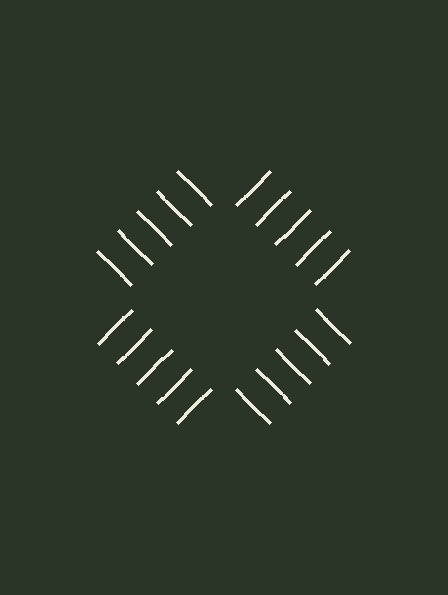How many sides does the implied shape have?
4 sides — the line-ends trace a square.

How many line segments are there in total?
20 — 5 along each of the 4 edges.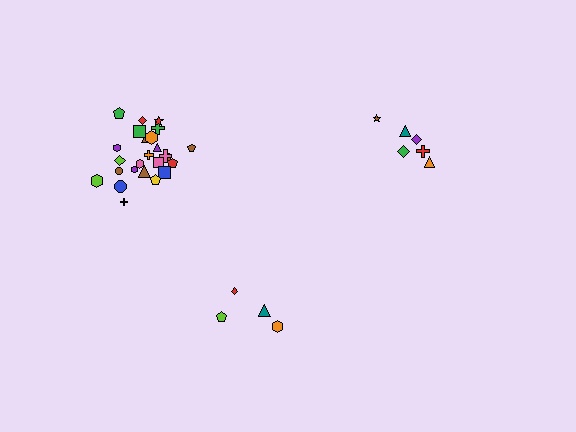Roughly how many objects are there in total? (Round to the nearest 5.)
Roughly 35 objects in total.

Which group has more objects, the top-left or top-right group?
The top-left group.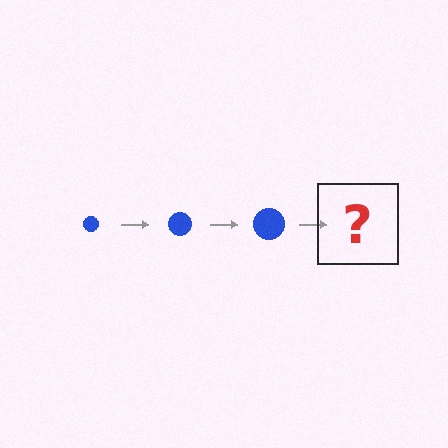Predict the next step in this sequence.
The next step is a blue circle, larger than the previous one.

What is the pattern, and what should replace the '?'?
The pattern is that the circle gets progressively larger each step. The '?' should be a blue circle, larger than the previous one.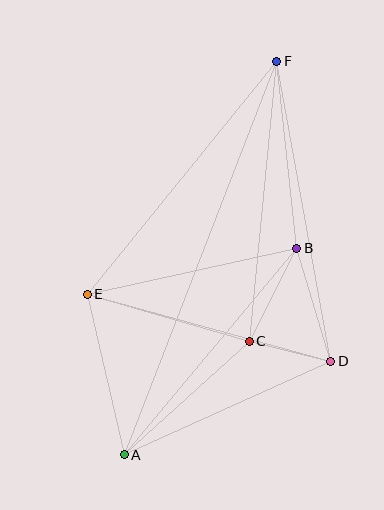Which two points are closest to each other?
Points C and D are closest to each other.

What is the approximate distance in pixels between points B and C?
The distance between B and C is approximately 104 pixels.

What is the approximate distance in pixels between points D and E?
The distance between D and E is approximately 253 pixels.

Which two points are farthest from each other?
Points A and F are farthest from each other.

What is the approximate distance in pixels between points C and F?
The distance between C and F is approximately 281 pixels.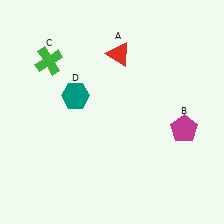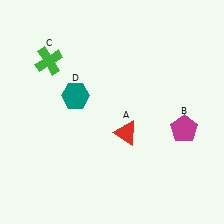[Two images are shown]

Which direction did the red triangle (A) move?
The red triangle (A) moved down.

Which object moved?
The red triangle (A) moved down.